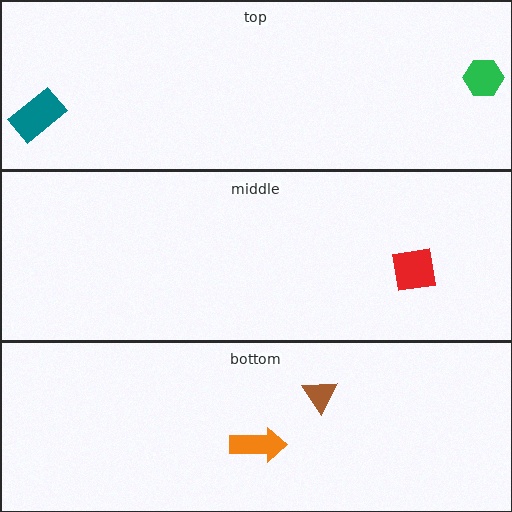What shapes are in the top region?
The green hexagon, the teal rectangle.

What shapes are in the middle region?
The red square.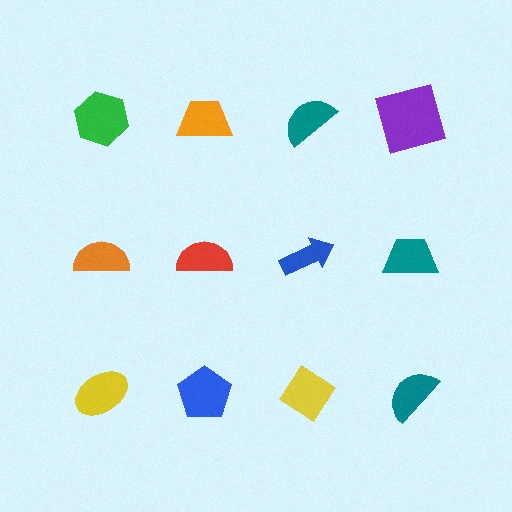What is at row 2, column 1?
An orange semicircle.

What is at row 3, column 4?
A teal semicircle.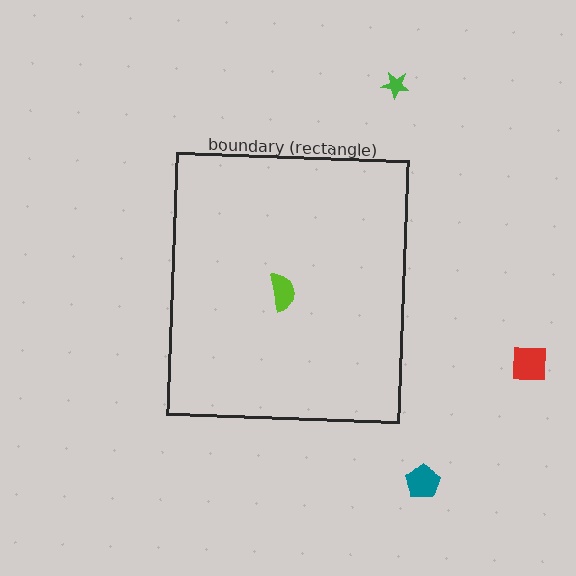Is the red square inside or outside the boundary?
Outside.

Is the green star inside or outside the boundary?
Outside.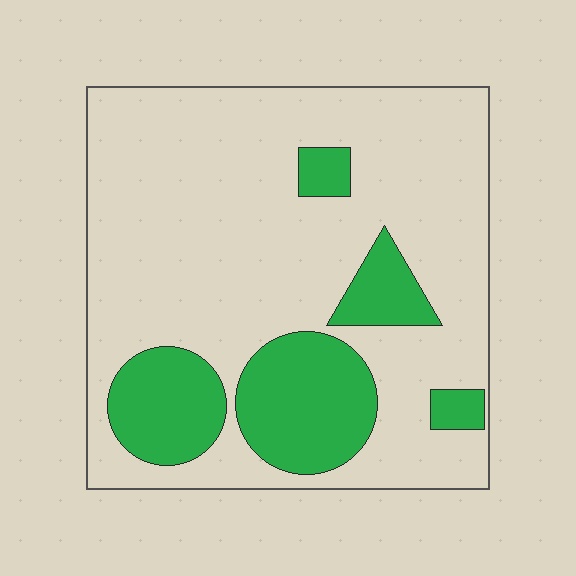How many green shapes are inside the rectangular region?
5.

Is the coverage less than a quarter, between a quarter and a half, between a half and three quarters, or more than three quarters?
Less than a quarter.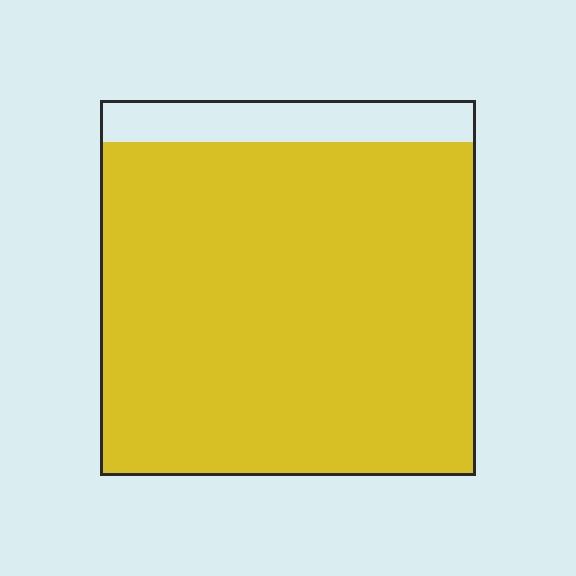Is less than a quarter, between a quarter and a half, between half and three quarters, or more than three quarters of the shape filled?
More than three quarters.